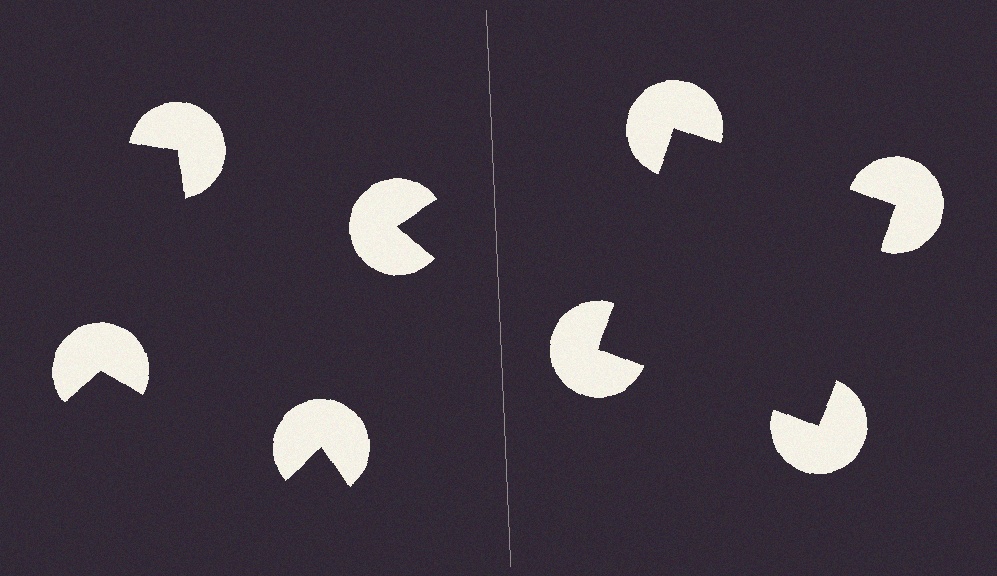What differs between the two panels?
The pac-man discs are positioned identically on both sides; only the wedge orientations differ. On the right they align to a square; on the left they are misaligned.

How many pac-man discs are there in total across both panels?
8 — 4 on each side.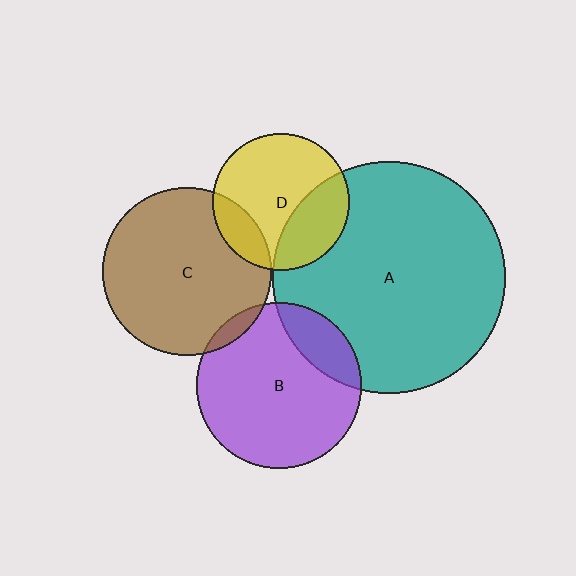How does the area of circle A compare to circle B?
Approximately 2.0 times.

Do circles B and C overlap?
Yes.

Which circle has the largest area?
Circle A (teal).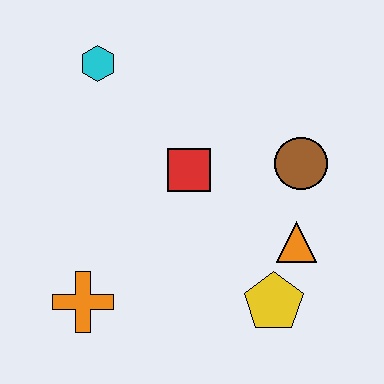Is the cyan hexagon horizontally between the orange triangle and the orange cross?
Yes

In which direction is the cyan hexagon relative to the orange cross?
The cyan hexagon is above the orange cross.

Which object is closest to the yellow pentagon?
The orange triangle is closest to the yellow pentagon.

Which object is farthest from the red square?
The orange cross is farthest from the red square.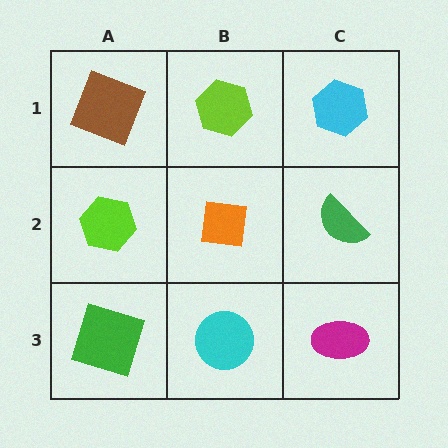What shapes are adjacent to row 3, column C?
A green semicircle (row 2, column C), a cyan circle (row 3, column B).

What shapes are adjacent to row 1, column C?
A green semicircle (row 2, column C), a lime hexagon (row 1, column B).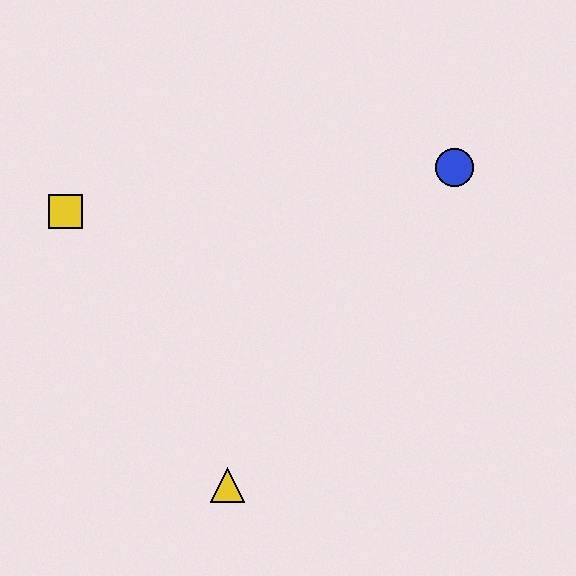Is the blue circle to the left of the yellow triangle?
No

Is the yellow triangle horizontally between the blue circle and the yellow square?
Yes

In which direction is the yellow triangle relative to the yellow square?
The yellow triangle is below the yellow square.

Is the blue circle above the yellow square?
Yes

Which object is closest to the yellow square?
The yellow triangle is closest to the yellow square.